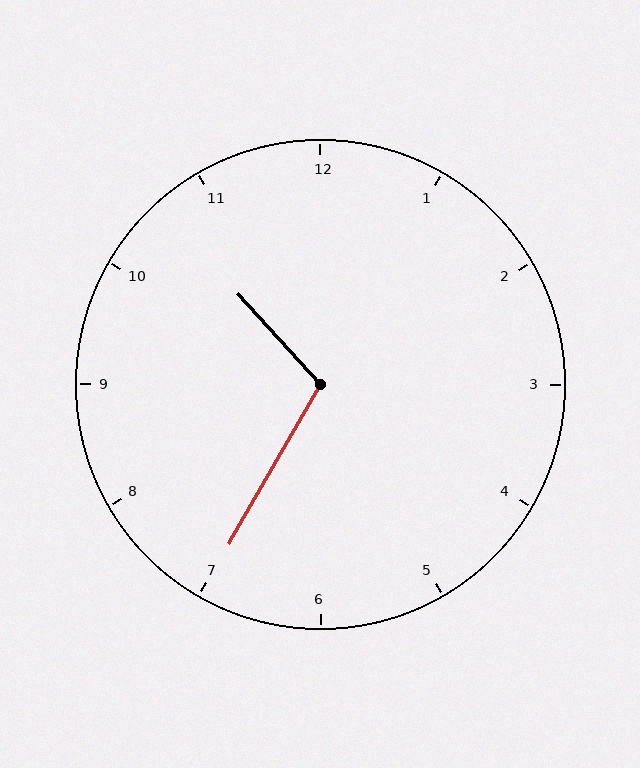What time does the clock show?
10:35.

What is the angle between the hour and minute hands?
Approximately 108 degrees.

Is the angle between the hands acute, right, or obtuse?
It is obtuse.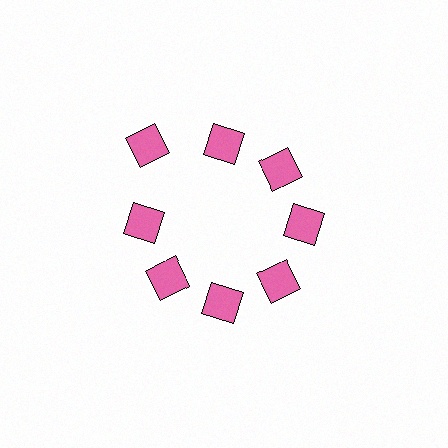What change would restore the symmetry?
The symmetry would be restored by moving it inward, back onto the ring so that all 8 squares sit at equal angles and equal distance from the center.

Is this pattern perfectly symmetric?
No. The 8 pink squares are arranged in a ring, but one element near the 10 o'clock position is pushed outward from the center, breaking the 8-fold rotational symmetry.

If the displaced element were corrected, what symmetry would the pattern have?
It would have 8-fold rotational symmetry — the pattern would map onto itself every 45 degrees.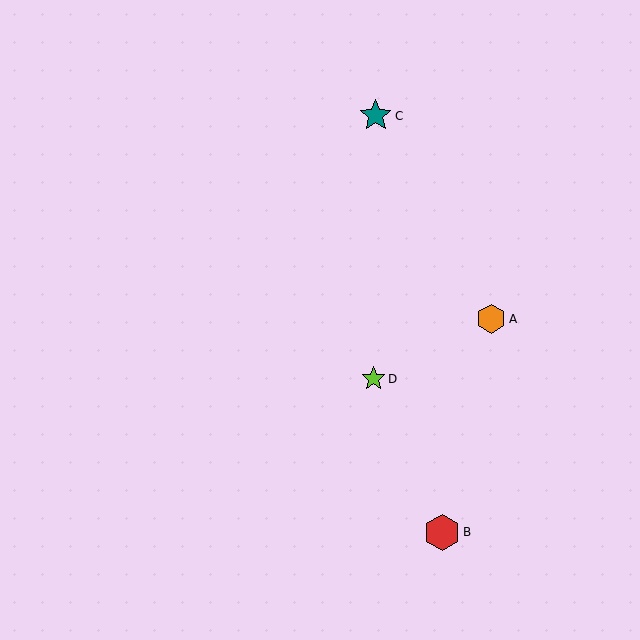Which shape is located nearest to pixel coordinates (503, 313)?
The orange hexagon (labeled A) at (491, 319) is nearest to that location.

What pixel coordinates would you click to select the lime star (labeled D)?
Click at (374, 379) to select the lime star D.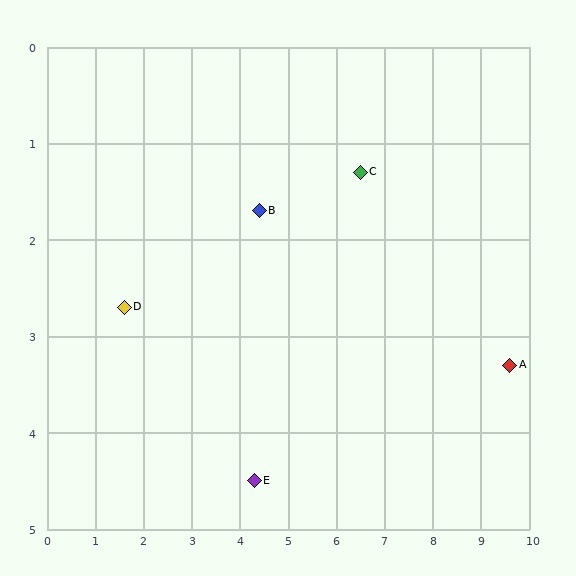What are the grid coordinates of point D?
Point D is at approximately (1.6, 2.7).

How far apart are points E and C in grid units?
Points E and C are about 3.9 grid units apart.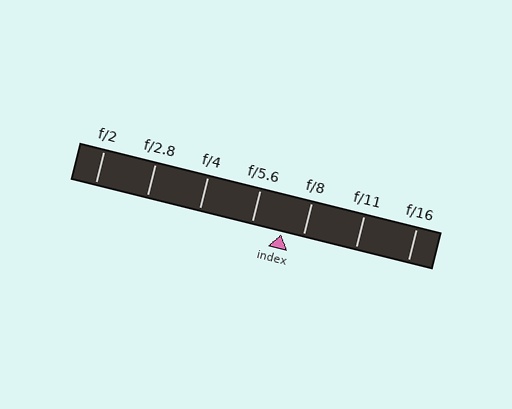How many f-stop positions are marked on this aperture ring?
There are 7 f-stop positions marked.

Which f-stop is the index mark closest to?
The index mark is closest to f/8.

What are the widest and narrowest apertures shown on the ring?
The widest aperture shown is f/2 and the narrowest is f/16.